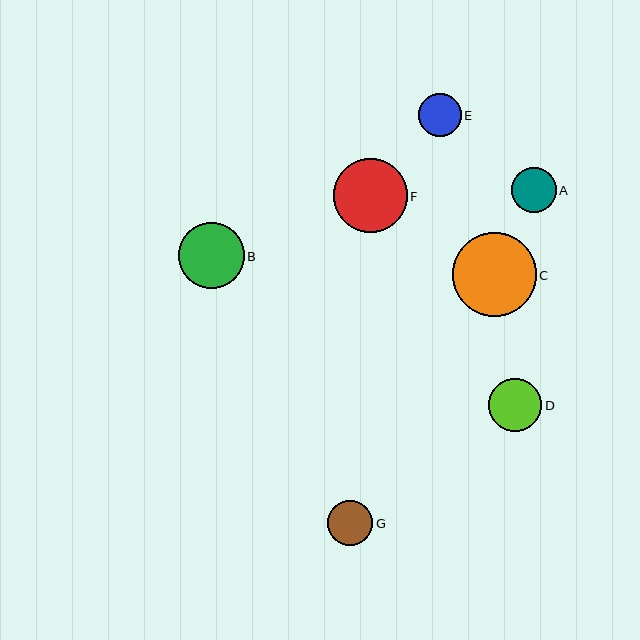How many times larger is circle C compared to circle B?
Circle C is approximately 1.3 times the size of circle B.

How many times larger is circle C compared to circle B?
Circle C is approximately 1.3 times the size of circle B.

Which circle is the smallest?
Circle E is the smallest with a size of approximately 43 pixels.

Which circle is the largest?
Circle C is the largest with a size of approximately 84 pixels.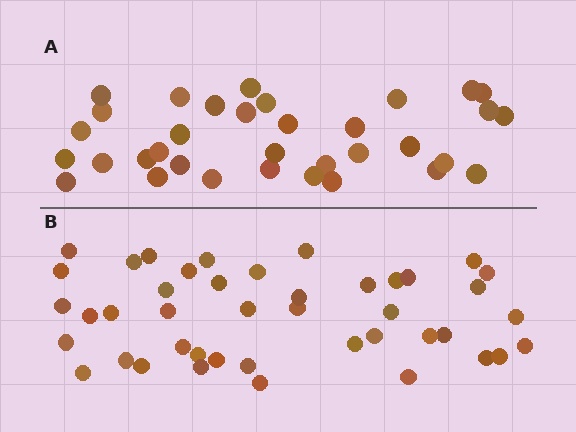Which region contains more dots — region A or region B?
Region B (the bottom region) has more dots.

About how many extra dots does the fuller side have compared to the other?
Region B has roughly 8 or so more dots than region A.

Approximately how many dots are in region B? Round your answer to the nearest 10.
About 40 dots. (The exact count is 43, which rounds to 40.)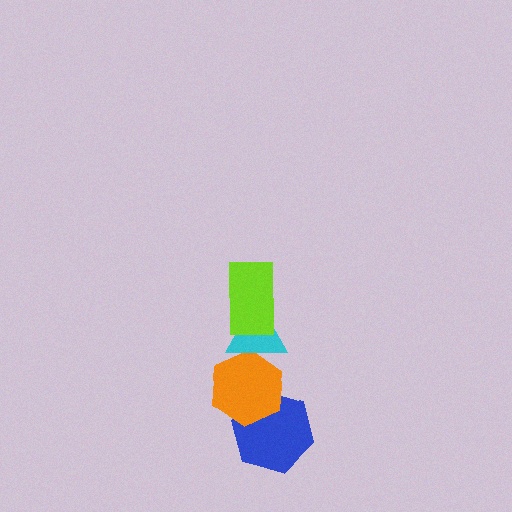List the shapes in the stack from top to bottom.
From top to bottom: the lime rectangle, the cyan triangle, the orange hexagon, the blue hexagon.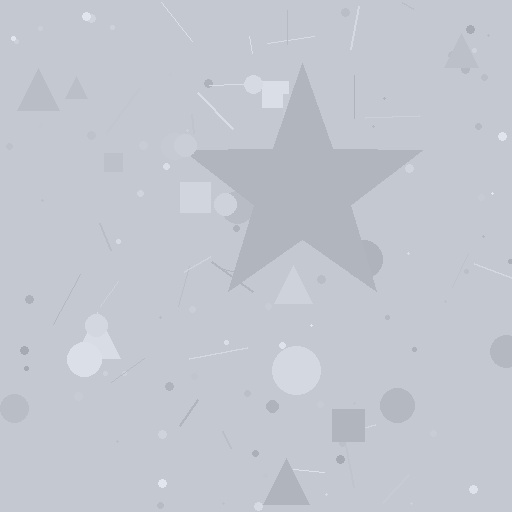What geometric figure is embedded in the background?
A star is embedded in the background.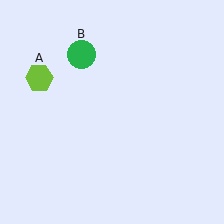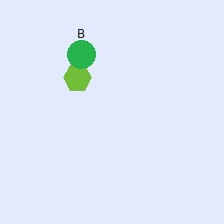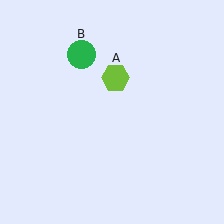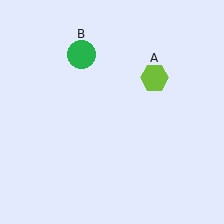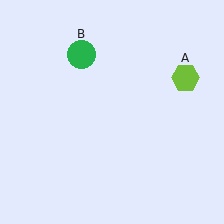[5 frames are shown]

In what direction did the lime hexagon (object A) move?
The lime hexagon (object A) moved right.